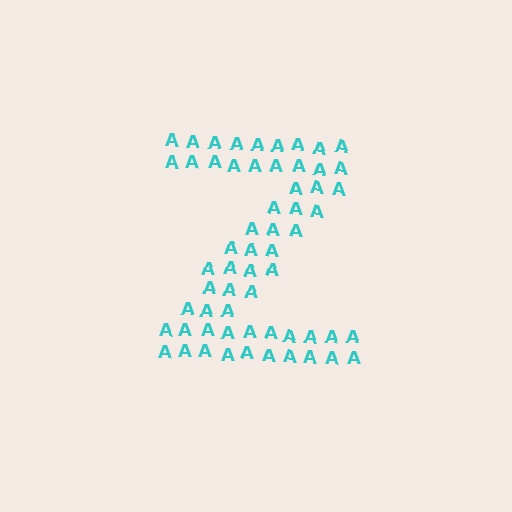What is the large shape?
The large shape is the letter Z.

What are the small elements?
The small elements are letter A's.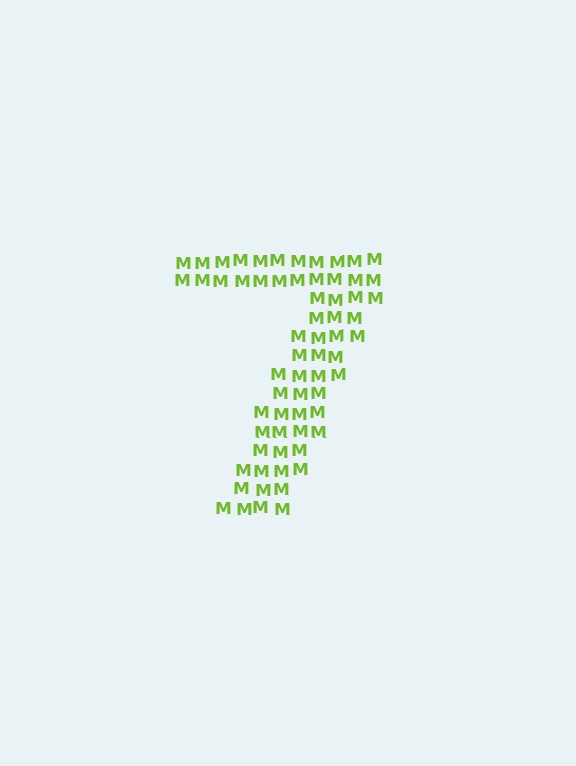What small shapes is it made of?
It is made of small letter M's.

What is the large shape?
The large shape is the digit 7.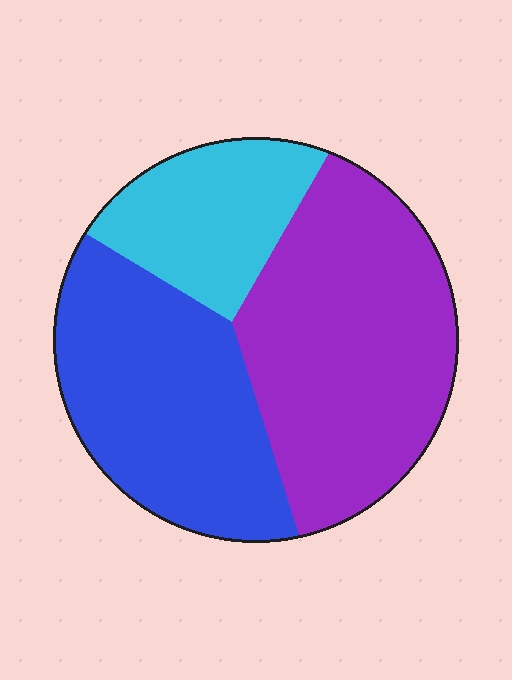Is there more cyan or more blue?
Blue.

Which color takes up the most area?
Purple, at roughly 45%.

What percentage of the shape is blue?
Blue takes up about three eighths (3/8) of the shape.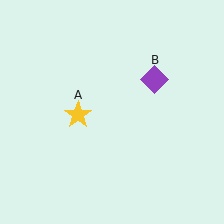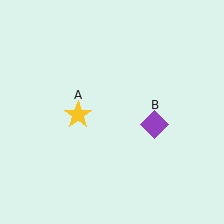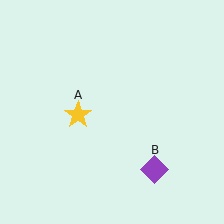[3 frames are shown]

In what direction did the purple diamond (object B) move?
The purple diamond (object B) moved down.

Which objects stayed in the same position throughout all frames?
Yellow star (object A) remained stationary.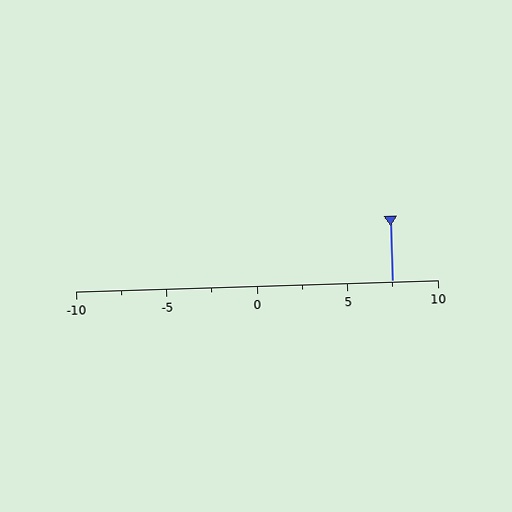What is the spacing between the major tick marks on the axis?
The major ticks are spaced 5 apart.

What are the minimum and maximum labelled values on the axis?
The axis runs from -10 to 10.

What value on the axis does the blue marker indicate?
The marker indicates approximately 7.5.